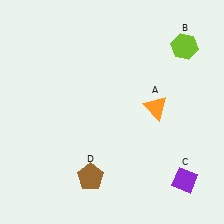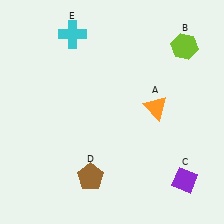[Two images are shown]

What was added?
A cyan cross (E) was added in Image 2.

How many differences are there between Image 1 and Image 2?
There is 1 difference between the two images.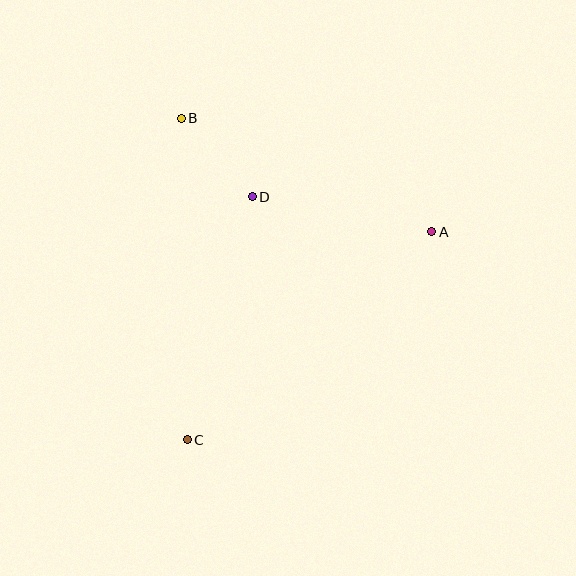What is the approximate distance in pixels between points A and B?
The distance between A and B is approximately 275 pixels.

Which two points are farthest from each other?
Points B and C are farthest from each other.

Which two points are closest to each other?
Points B and D are closest to each other.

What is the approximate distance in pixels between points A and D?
The distance between A and D is approximately 183 pixels.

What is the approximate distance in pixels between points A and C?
The distance between A and C is approximately 321 pixels.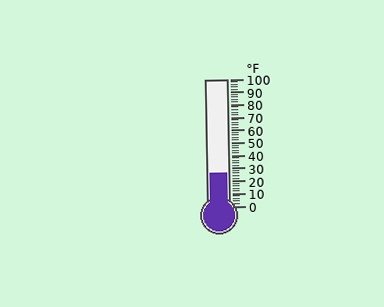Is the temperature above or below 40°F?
The temperature is below 40°F.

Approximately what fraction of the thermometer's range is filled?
The thermometer is filled to approximately 25% of its range.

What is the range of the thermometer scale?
The thermometer scale ranges from 0°F to 100°F.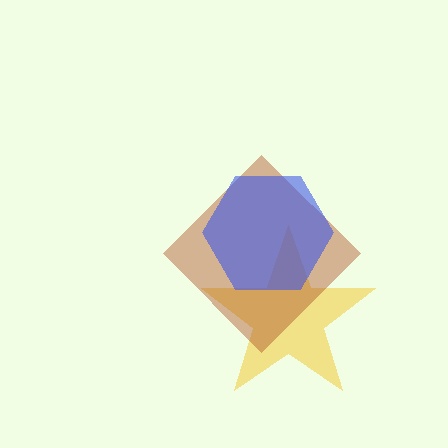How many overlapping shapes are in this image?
There are 3 overlapping shapes in the image.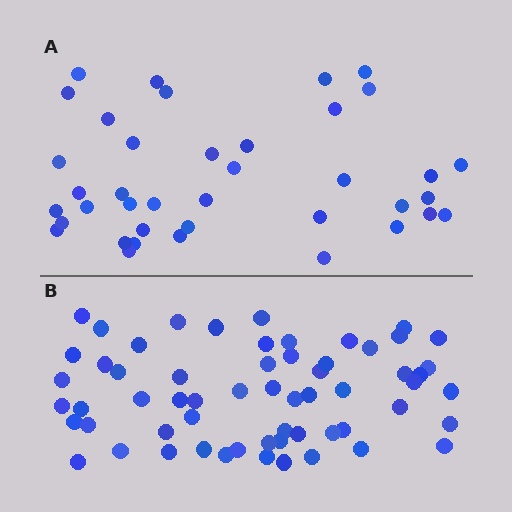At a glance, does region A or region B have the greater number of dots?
Region B (the bottom region) has more dots.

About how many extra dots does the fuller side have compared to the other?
Region B has approximately 20 more dots than region A.